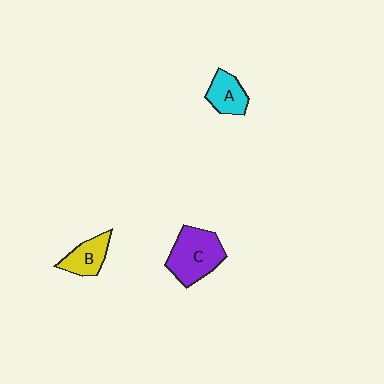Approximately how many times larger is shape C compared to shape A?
Approximately 1.8 times.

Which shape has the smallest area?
Shape A (cyan).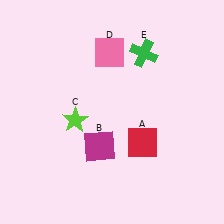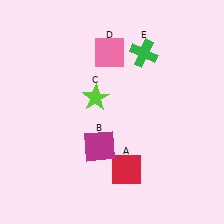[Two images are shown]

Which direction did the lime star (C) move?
The lime star (C) moved up.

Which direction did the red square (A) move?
The red square (A) moved down.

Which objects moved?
The objects that moved are: the red square (A), the lime star (C).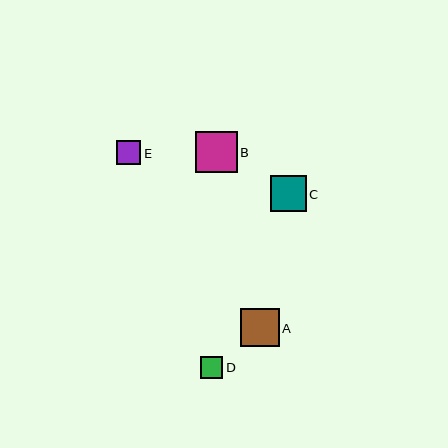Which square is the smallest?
Square D is the smallest with a size of approximately 22 pixels.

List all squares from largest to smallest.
From largest to smallest: B, A, C, E, D.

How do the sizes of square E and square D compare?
Square E and square D are approximately the same size.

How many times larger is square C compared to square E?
Square C is approximately 1.5 times the size of square E.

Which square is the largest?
Square B is the largest with a size of approximately 41 pixels.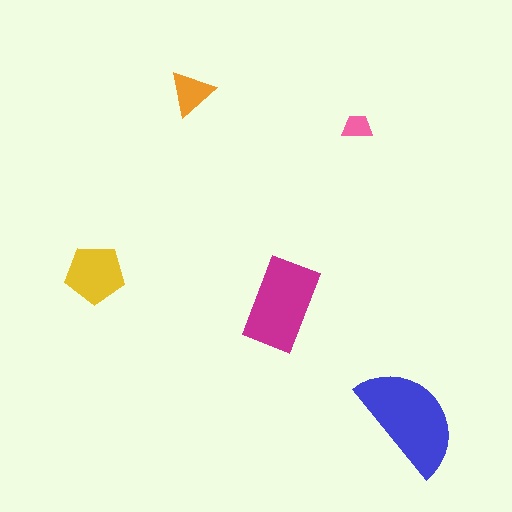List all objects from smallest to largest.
The pink trapezoid, the orange triangle, the yellow pentagon, the magenta rectangle, the blue semicircle.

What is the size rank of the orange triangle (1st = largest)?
4th.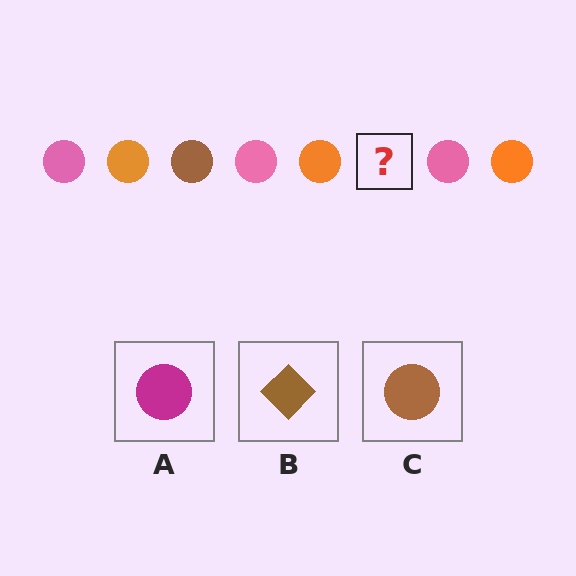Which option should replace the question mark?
Option C.